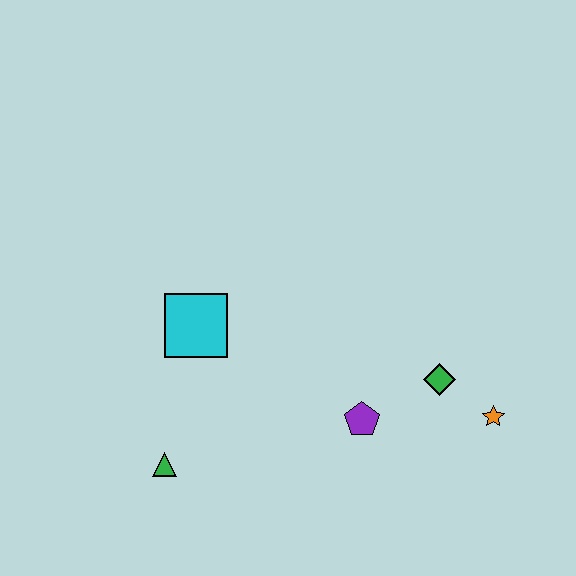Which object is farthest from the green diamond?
The green triangle is farthest from the green diamond.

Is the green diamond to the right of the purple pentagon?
Yes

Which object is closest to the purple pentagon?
The green diamond is closest to the purple pentagon.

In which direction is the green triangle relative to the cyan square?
The green triangle is below the cyan square.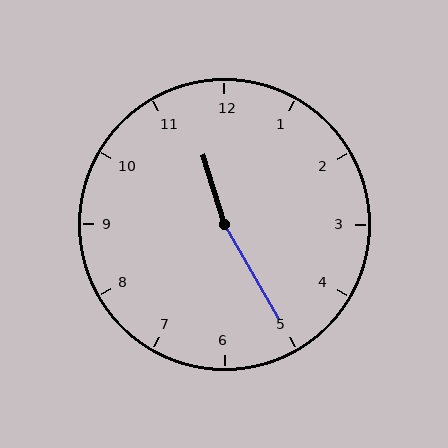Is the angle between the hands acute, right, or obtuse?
It is obtuse.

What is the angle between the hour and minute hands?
Approximately 168 degrees.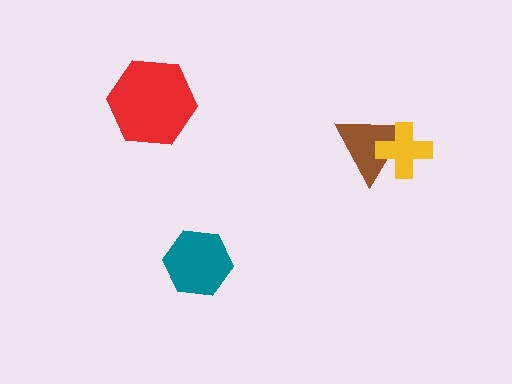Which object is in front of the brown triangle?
The yellow cross is in front of the brown triangle.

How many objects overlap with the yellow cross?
1 object overlaps with the yellow cross.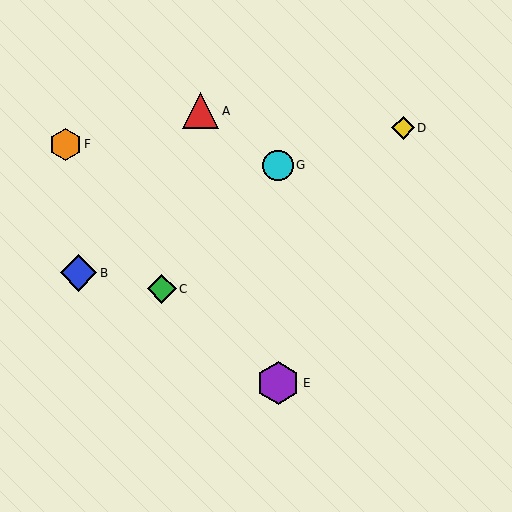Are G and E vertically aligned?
Yes, both are at x≈278.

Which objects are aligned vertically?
Objects E, G are aligned vertically.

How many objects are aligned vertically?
2 objects (E, G) are aligned vertically.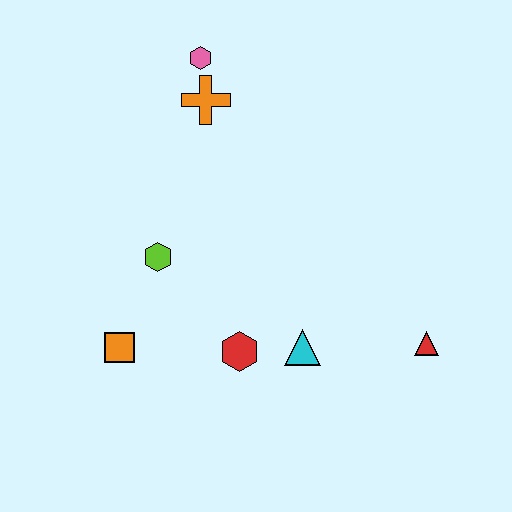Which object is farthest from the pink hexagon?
The red triangle is farthest from the pink hexagon.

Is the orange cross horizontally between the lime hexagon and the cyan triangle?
Yes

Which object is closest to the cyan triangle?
The red hexagon is closest to the cyan triangle.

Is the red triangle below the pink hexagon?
Yes